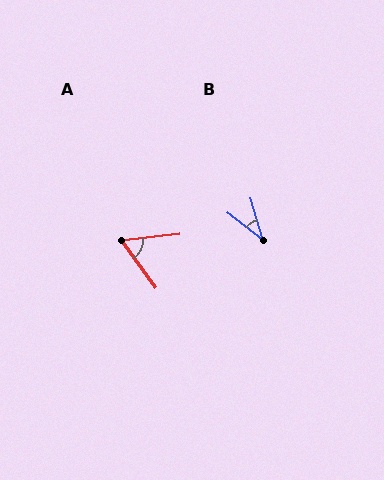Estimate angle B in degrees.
Approximately 35 degrees.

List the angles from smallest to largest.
B (35°), A (60°).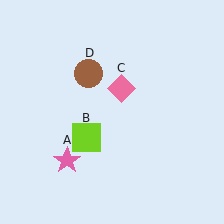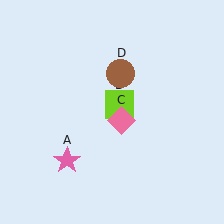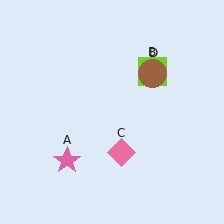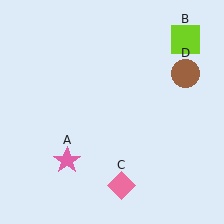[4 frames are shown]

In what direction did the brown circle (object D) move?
The brown circle (object D) moved right.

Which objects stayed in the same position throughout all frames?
Pink star (object A) remained stationary.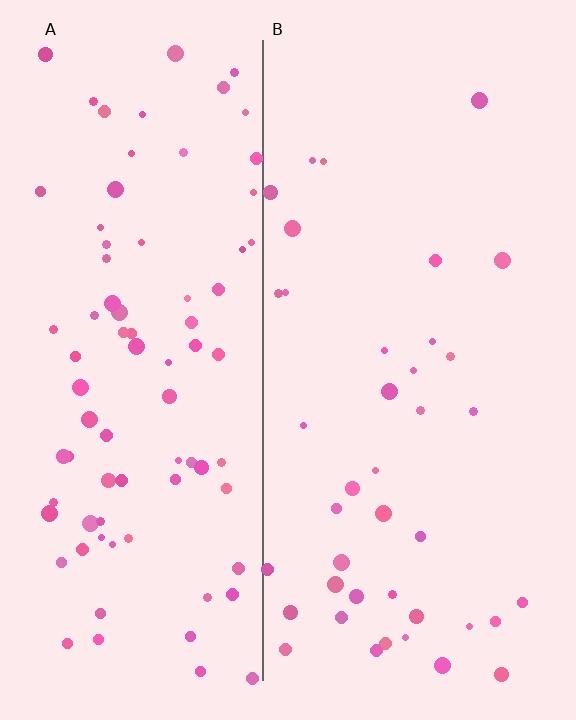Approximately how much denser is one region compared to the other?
Approximately 2.0× — region A over region B.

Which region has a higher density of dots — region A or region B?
A (the left).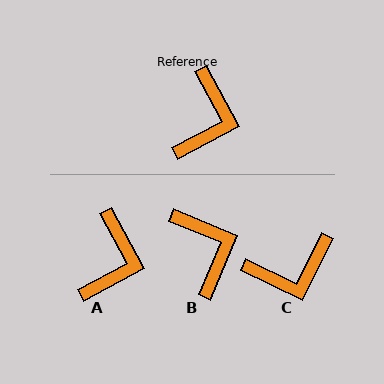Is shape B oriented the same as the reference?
No, it is off by about 39 degrees.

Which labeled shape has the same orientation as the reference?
A.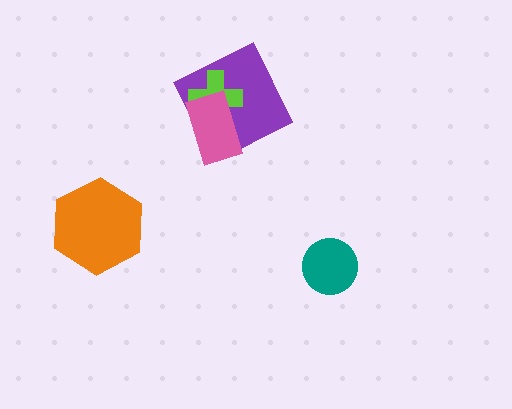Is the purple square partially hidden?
Yes, it is partially covered by another shape.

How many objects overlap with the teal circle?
0 objects overlap with the teal circle.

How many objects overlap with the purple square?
2 objects overlap with the purple square.